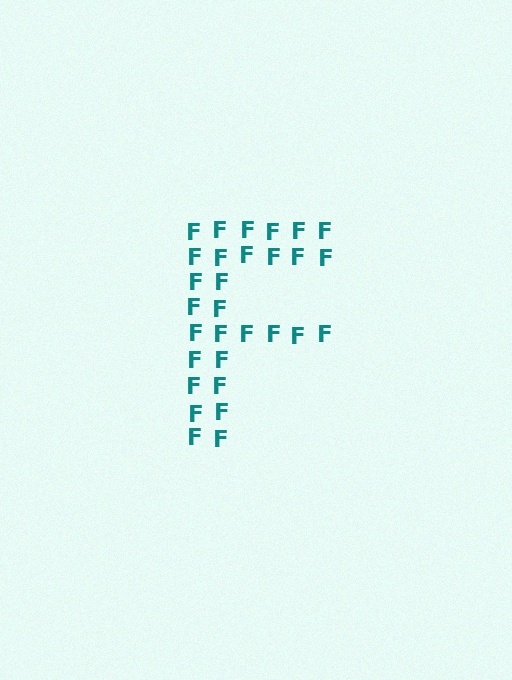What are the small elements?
The small elements are letter F's.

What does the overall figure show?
The overall figure shows the letter F.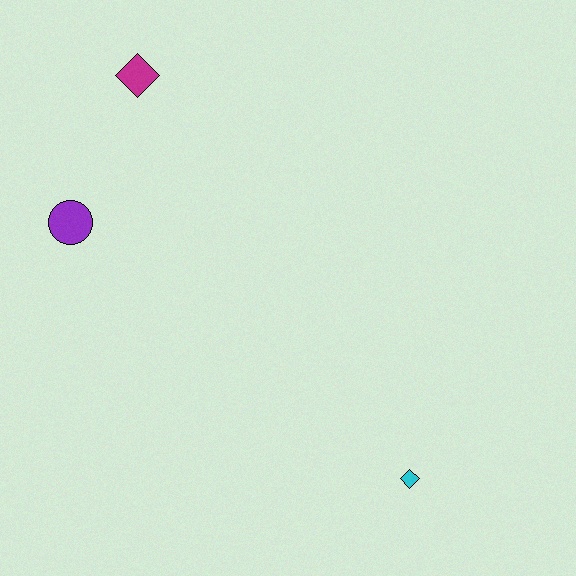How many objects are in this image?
There are 3 objects.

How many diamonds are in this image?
There are 2 diamonds.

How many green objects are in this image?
There are no green objects.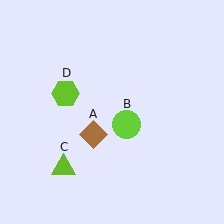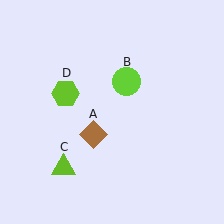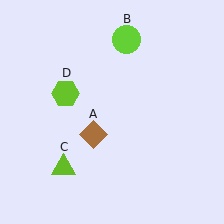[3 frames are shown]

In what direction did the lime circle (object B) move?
The lime circle (object B) moved up.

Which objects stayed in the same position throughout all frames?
Brown diamond (object A) and lime triangle (object C) and lime hexagon (object D) remained stationary.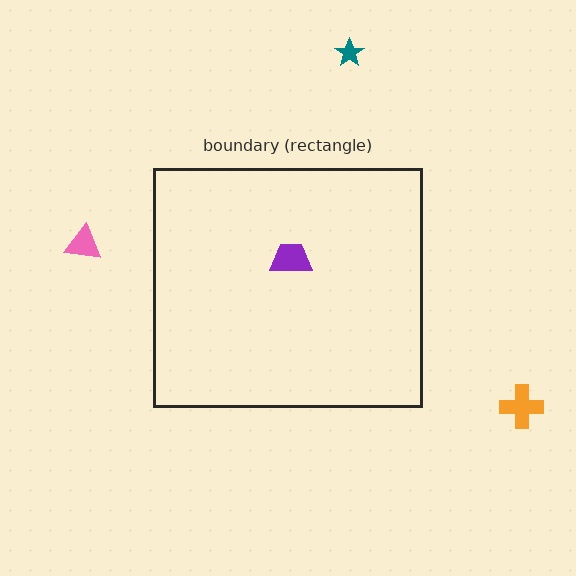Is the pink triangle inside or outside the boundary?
Outside.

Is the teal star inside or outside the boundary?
Outside.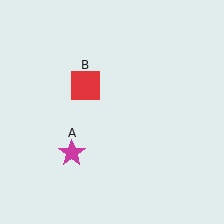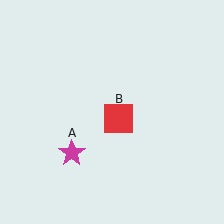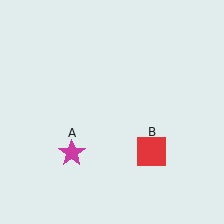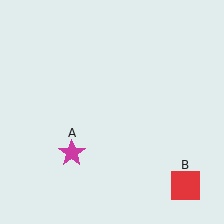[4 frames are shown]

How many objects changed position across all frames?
1 object changed position: red square (object B).